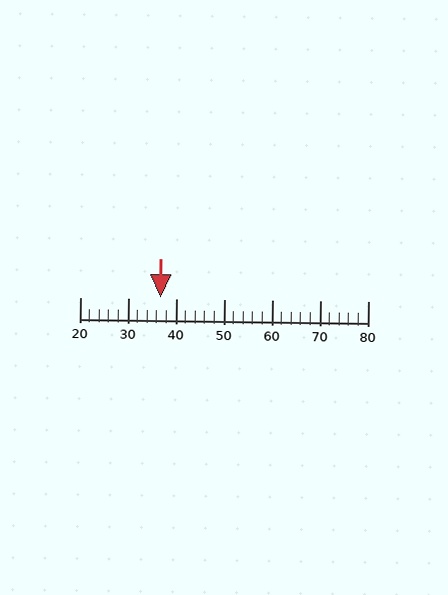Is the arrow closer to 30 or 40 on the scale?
The arrow is closer to 40.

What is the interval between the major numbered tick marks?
The major tick marks are spaced 10 units apart.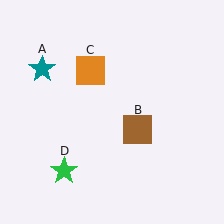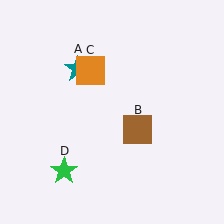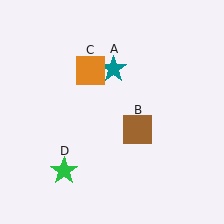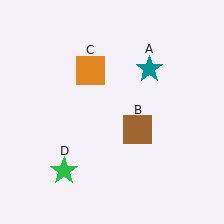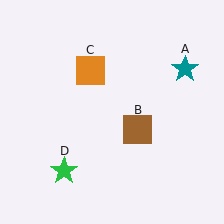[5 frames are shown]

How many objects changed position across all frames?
1 object changed position: teal star (object A).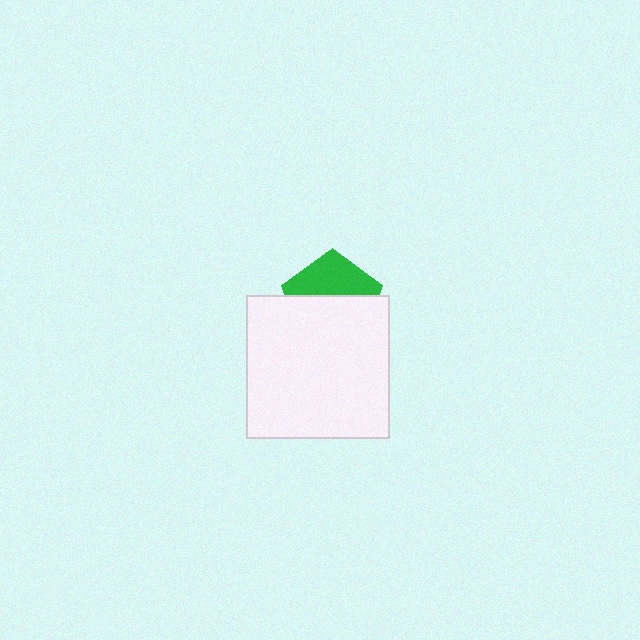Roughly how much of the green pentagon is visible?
A small part of it is visible (roughly 42%).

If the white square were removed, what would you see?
You would see the complete green pentagon.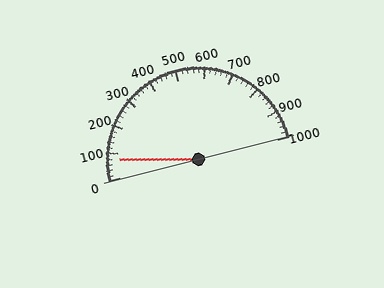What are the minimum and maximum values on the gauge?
The gauge ranges from 0 to 1000.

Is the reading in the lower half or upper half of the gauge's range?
The reading is in the lower half of the range (0 to 1000).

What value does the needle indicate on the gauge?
The needle indicates approximately 80.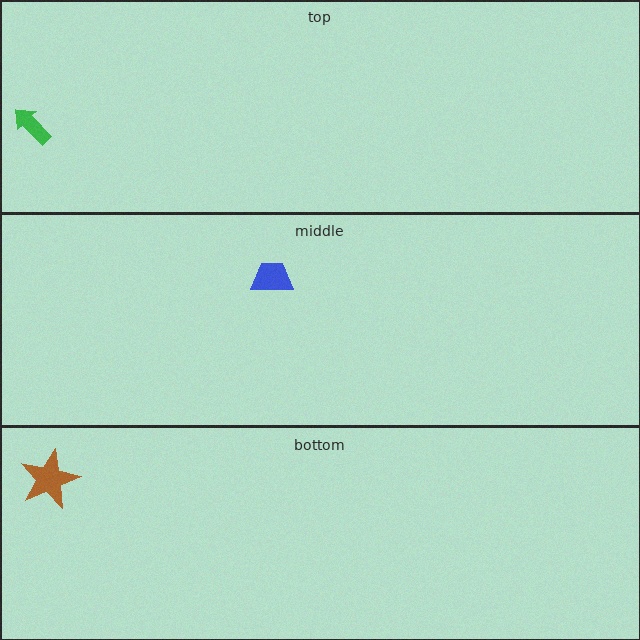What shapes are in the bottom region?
The brown star.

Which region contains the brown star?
The bottom region.